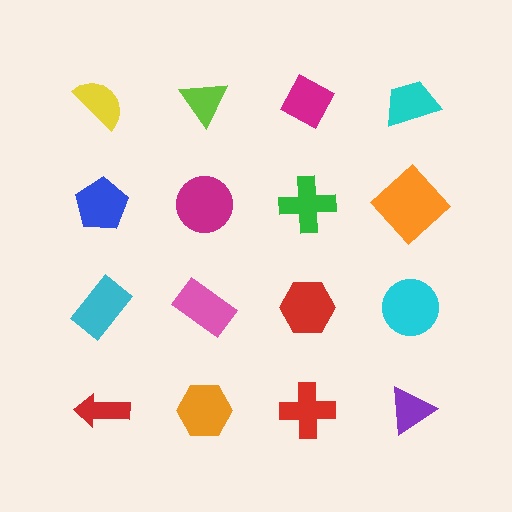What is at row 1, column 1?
A yellow semicircle.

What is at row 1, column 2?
A lime triangle.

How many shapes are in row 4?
4 shapes.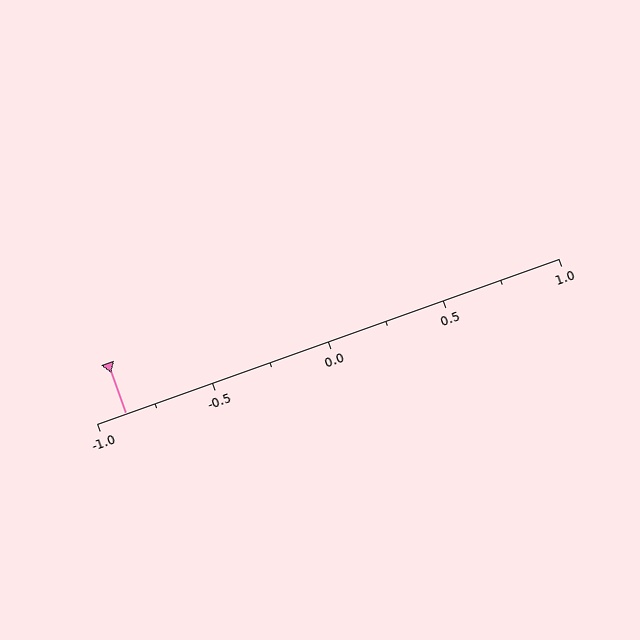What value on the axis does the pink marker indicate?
The marker indicates approximately -0.88.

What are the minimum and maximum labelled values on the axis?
The axis runs from -1.0 to 1.0.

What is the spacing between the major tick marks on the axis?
The major ticks are spaced 0.5 apart.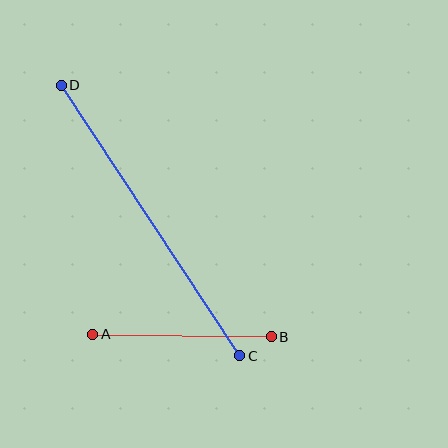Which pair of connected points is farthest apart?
Points C and D are farthest apart.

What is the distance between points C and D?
The distance is approximately 324 pixels.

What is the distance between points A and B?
The distance is approximately 179 pixels.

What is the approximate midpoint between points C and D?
The midpoint is at approximately (151, 220) pixels.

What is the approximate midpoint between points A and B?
The midpoint is at approximately (182, 335) pixels.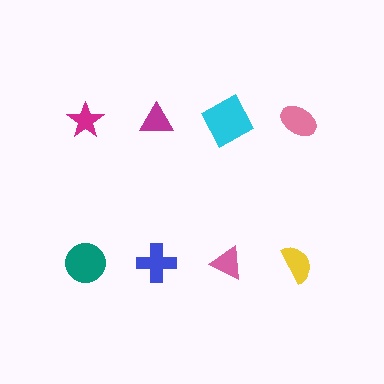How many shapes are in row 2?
4 shapes.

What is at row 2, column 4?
A yellow semicircle.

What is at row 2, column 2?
A blue cross.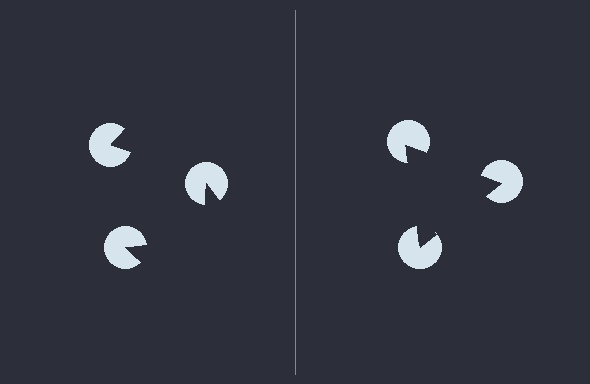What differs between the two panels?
The pac-man discs are positioned identically on both sides; only the wedge orientations differ. On the right they align to a triangle; on the left they are misaligned.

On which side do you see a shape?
An illusory triangle appears on the right side. On the left side the wedge cuts are rotated, so no coherent shape forms.